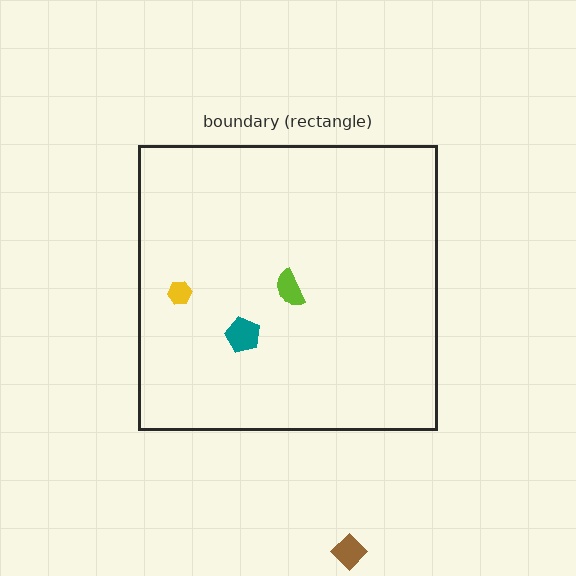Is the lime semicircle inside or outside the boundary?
Inside.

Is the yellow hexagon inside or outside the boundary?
Inside.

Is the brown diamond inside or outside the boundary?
Outside.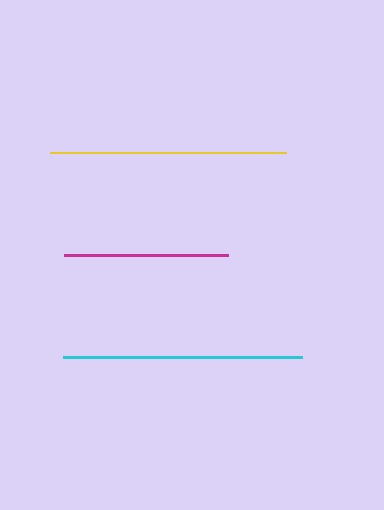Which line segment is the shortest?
The magenta line is the shortest at approximately 164 pixels.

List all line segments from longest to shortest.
From longest to shortest: cyan, yellow, magenta.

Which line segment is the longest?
The cyan line is the longest at approximately 239 pixels.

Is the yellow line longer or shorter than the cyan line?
The cyan line is longer than the yellow line.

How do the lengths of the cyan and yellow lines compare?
The cyan and yellow lines are approximately the same length.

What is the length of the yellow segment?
The yellow segment is approximately 237 pixels long.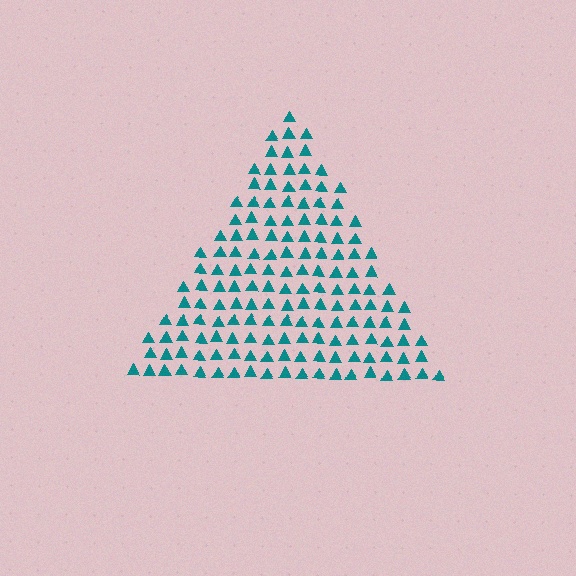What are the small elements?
The small elements are triangles.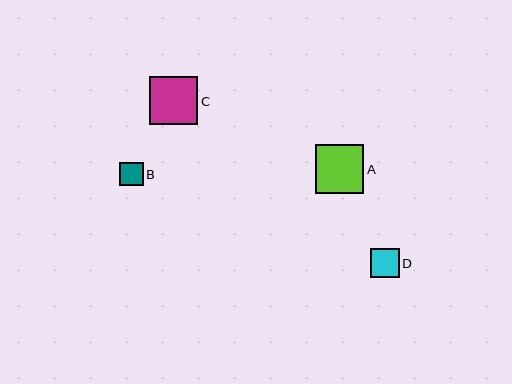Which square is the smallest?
Square B is the smallest with a size of approximately 23 pixels.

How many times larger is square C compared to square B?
Square C is approximately 2.1 times the size of square B.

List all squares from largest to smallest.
From largest to smallest: A, C, D, B.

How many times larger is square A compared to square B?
Square A is approximately 2.1 times the size of square B.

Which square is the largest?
Square A is the largest with a size of approximately 48 pixels.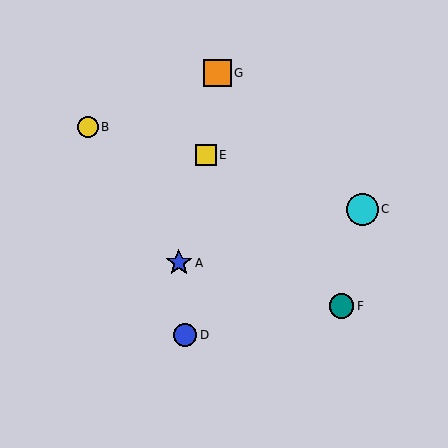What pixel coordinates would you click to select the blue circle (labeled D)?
Click at (185, 335) to select the blue circle D.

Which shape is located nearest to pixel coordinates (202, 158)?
The yellow square (labeled E) at (206, 155) is nearest to that location.